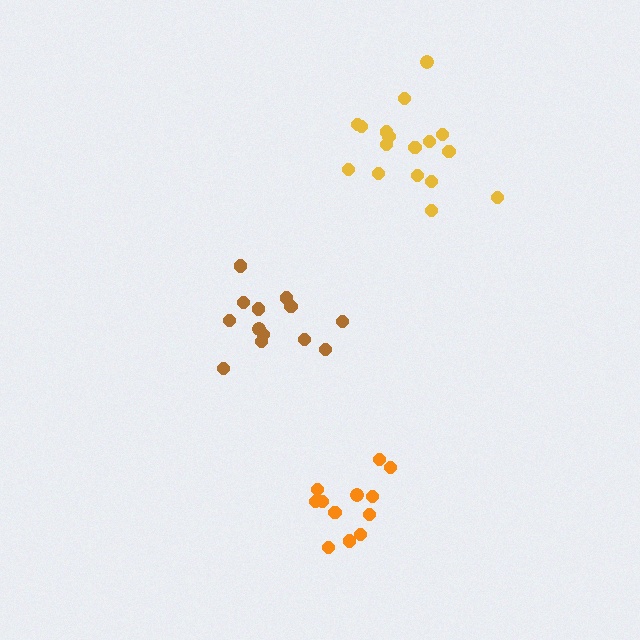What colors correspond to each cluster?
The clusters are colored: yellow, brown, orange.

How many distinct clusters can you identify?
There are 3 distinct clusters.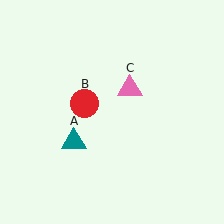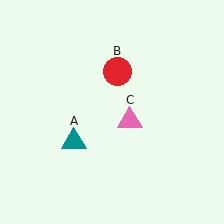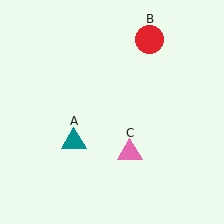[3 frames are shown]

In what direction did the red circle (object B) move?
The red circle (object B) moved up and to the right.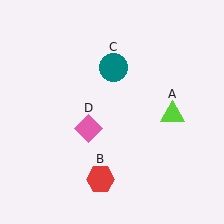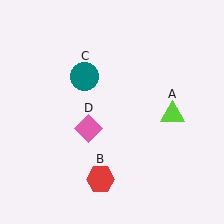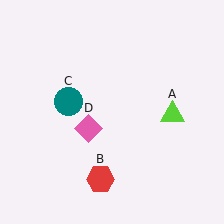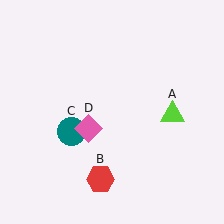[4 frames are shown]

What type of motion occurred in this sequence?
The teal circle (object C) rotated counterclockwise around the center of the scene.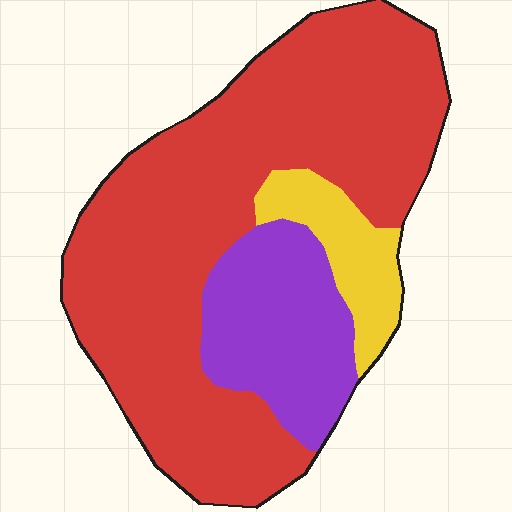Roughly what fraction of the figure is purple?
Purple takes up between a sixth and a third of the figure.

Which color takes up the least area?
Yellow, at roughly 10%.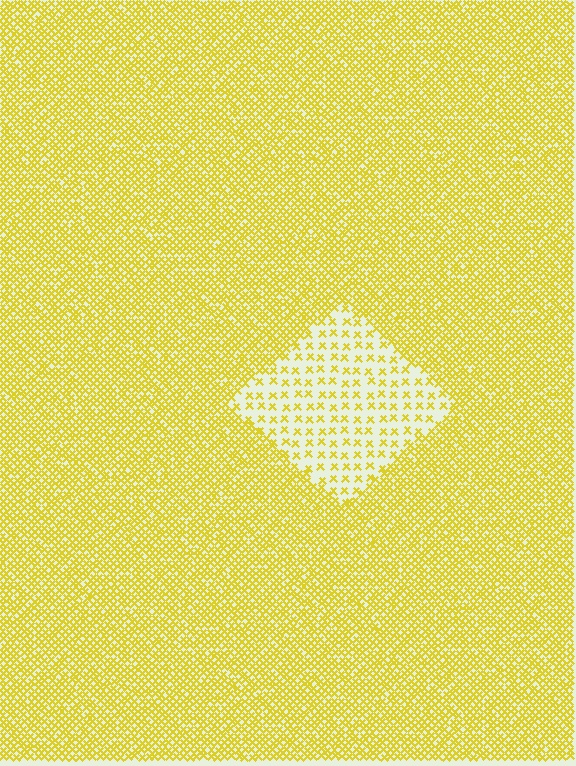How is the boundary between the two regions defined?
The boundary is defined by a change in element density (approximately 3.1x ratio). All elements are the same color, size, and shape.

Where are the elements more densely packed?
The elements are more densely packed outside the diamond boundary.